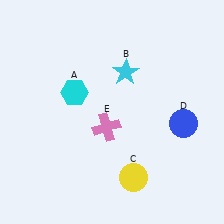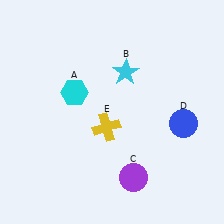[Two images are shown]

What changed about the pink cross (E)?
In Image 1, E is pink. In Image 2, it changed to yellow.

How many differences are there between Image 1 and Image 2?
There are 2 differences between the two images.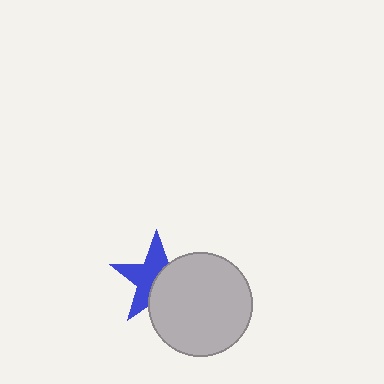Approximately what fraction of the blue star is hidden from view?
Roughly 46% of the blue star is hidden behind the light gray circle.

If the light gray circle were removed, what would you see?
You would see the complete blue star.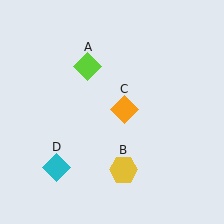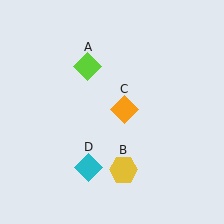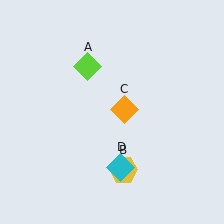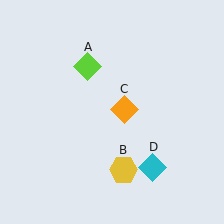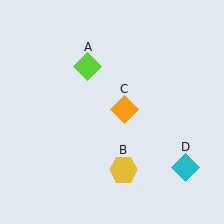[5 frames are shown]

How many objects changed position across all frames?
1 object changed position: cyan diamond (object D).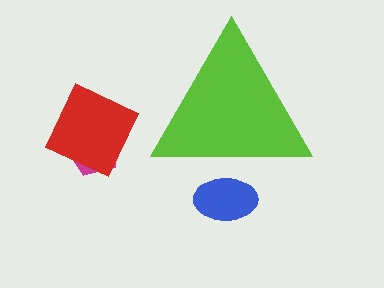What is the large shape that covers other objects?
A lime triangle.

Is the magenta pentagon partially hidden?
No, the magenta pentagon is fully visible.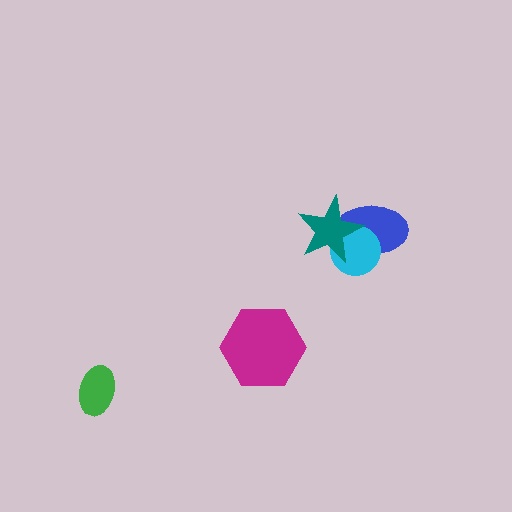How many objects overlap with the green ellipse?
0 objects overlap with the green ellipse.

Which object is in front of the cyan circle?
The teal star is in front of the cyan circle.